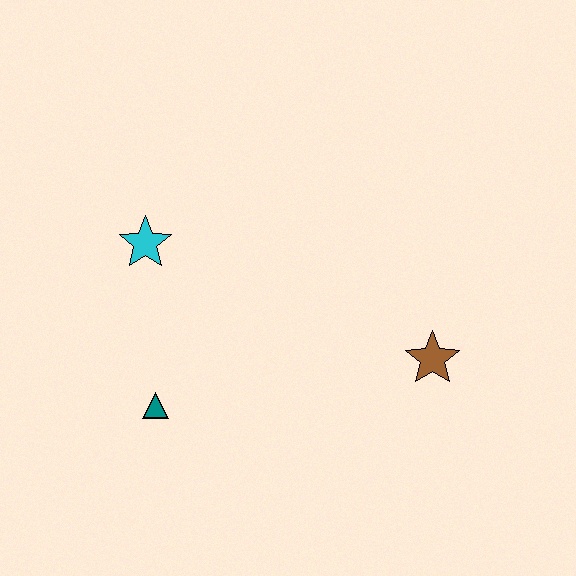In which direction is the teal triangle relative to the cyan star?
The teal triangle is below the cyan star.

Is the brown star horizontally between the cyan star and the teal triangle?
No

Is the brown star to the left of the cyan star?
No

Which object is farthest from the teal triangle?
The brown star is farthest from the teal triangle.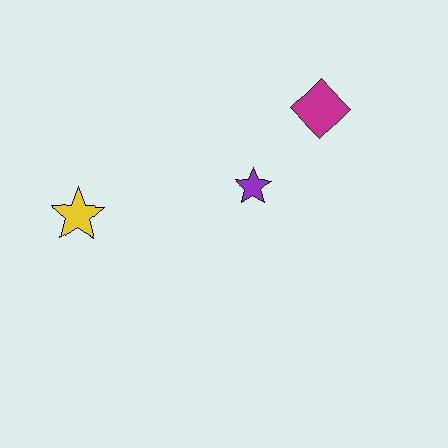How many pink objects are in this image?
There are no pink objects.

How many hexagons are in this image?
There are no hexagons.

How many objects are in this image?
There are 3 objects.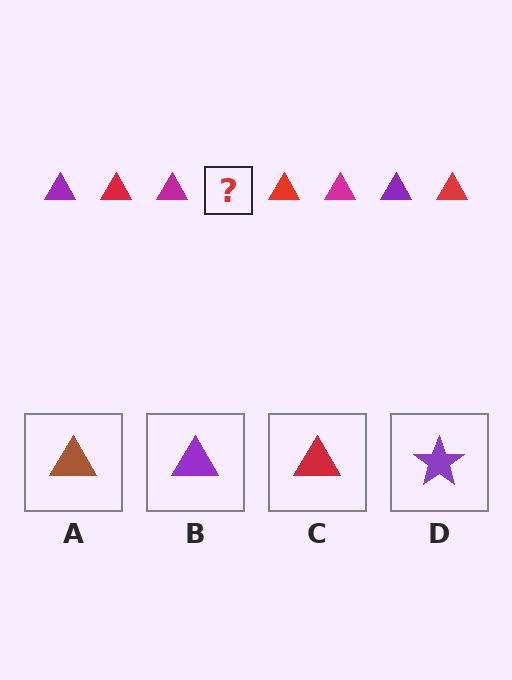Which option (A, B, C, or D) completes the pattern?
B.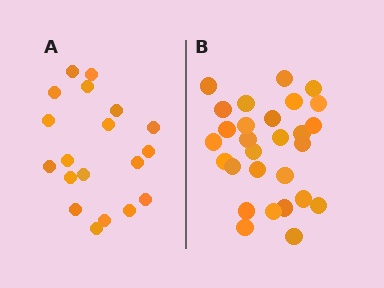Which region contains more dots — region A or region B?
Region B (the right region) has more dots.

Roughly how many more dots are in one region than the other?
Region B has roughly 8 or so more dots than region A.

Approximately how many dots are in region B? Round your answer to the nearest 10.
About 30 dots. (The exact count is 28, which rounds to 30.)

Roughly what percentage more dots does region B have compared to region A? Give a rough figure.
About 45% more.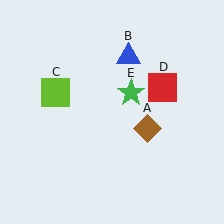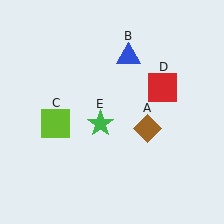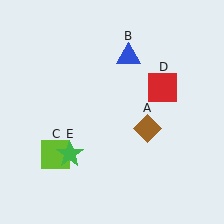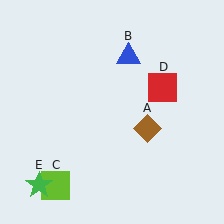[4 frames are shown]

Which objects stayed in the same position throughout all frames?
Brown diamond (object A) and blue triangle (object B) and red square (object D) remained stationary.